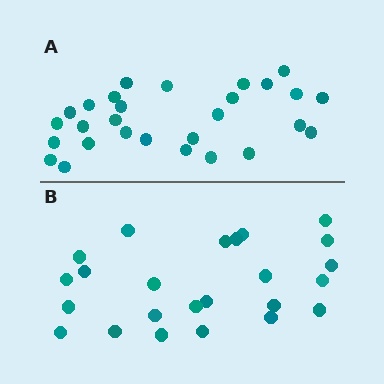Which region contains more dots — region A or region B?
Region A (the top region) has more dots.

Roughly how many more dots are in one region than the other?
Region A has about 4 more dots than region B.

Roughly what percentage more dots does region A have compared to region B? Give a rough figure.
About 15% more.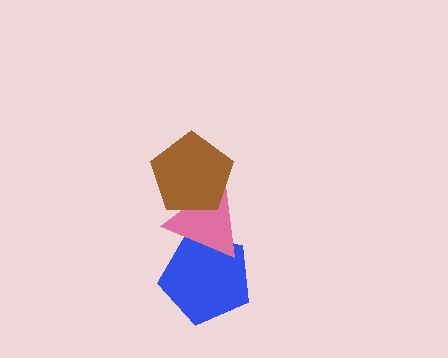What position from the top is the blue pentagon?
The blue pentagon is 3rd from the top.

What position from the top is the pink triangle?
The pink triangle is 2nd from the top.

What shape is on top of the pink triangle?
The brown pentagon is on top of the pink triangle.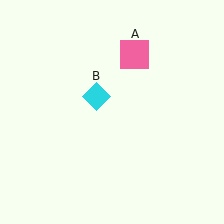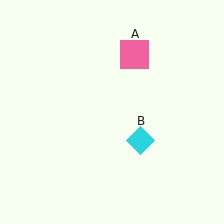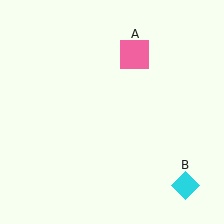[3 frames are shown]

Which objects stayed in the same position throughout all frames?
Pink square (object A) remained stationary.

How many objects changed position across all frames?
1 object changed position: cyan diamond (object B).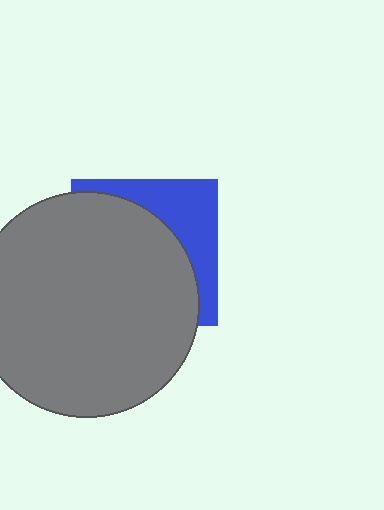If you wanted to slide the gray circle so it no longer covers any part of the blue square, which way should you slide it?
Slide it toward the lower-left — that is the most direct way to separate the two shapes.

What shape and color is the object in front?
The object in front is a gray circle.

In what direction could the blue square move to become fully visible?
The blue square could move toward the upper-right. That would shift it out from behind the gray circle entirely.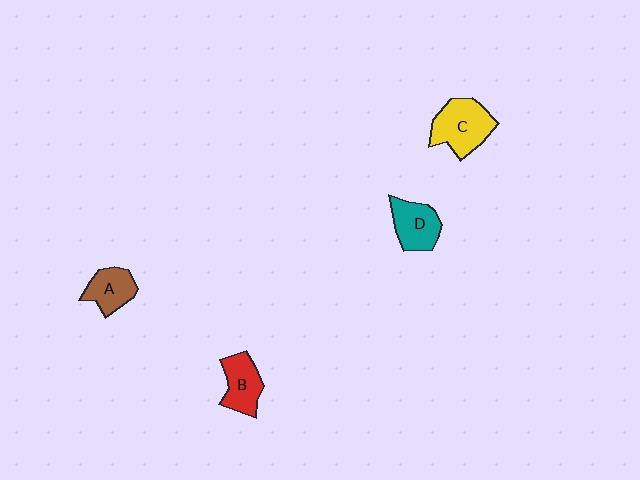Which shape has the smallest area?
Shape A (brown).